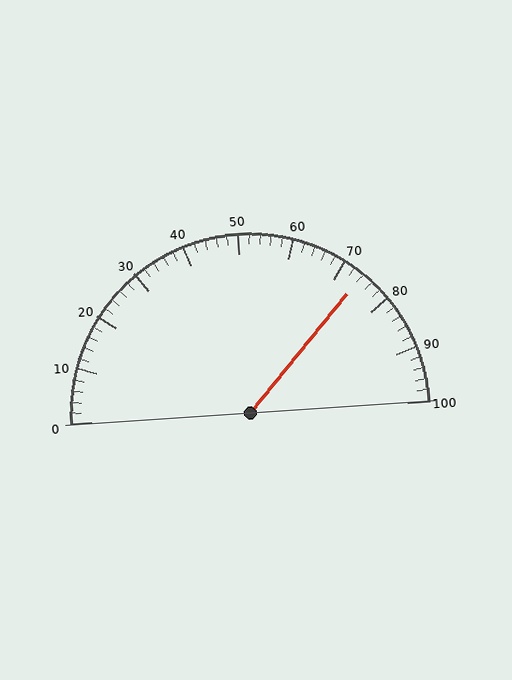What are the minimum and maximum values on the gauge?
The gauge ranges from 0 to 100.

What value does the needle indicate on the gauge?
The needle indicates approximately 74.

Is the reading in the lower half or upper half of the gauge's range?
The reading is in the upper half of the range (0 to 100).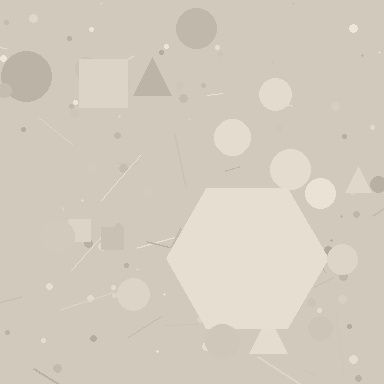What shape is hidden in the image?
A hexagon is hidden in the image.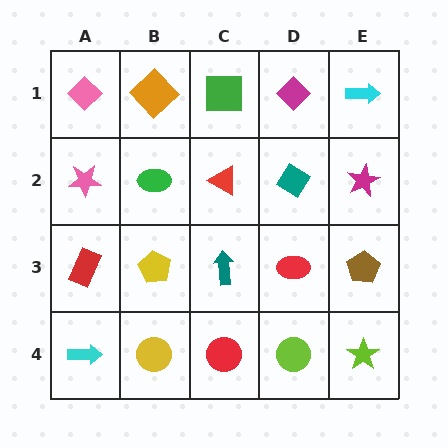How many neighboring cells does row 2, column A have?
3.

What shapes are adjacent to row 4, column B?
A yellow pentagon (row 3, column B), a cyan arrow (row 4, column A), a red circle (row 4, column C).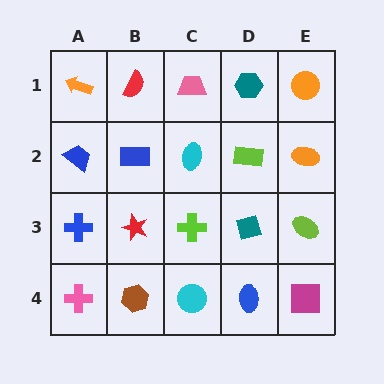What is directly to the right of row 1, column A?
A red semicircle.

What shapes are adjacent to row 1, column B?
A blue rectangle (row 2, column B), an orange arrow (row 1, column A), a pink trapezoid (row 1, column C).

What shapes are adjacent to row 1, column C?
A cyan ellipse (row 2, column C), a red semicircle (row 1, column B), a teal hexagon (row 1, column D).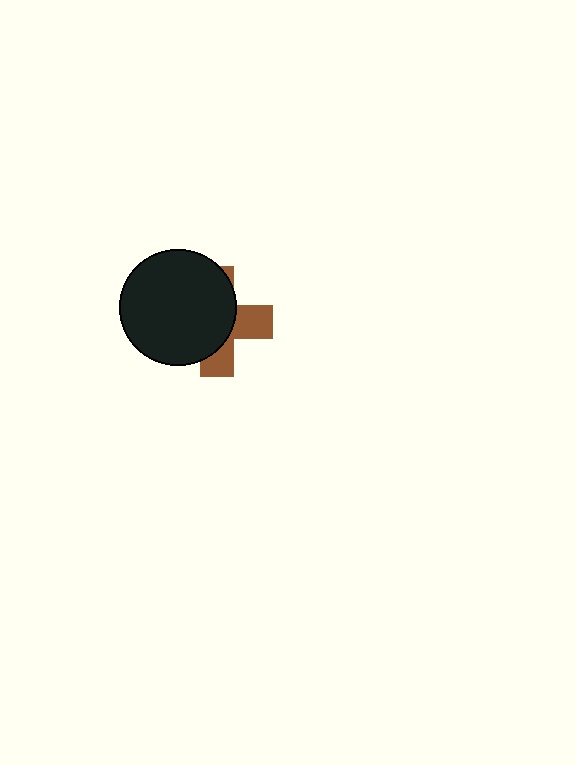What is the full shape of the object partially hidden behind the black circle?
The partially hidden object is a brown cross.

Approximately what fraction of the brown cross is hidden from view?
Roughly 63% of the brown cross is hidden behind the black circle.